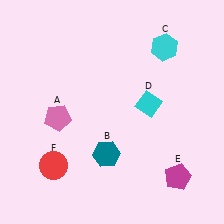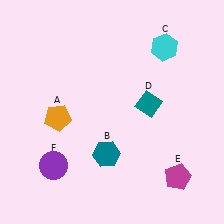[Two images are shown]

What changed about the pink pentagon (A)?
In Image 1, A is pink. In Image 2, it changed to orange.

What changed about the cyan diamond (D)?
In Image 1, D is cyan. In Image 2, it changed to teal.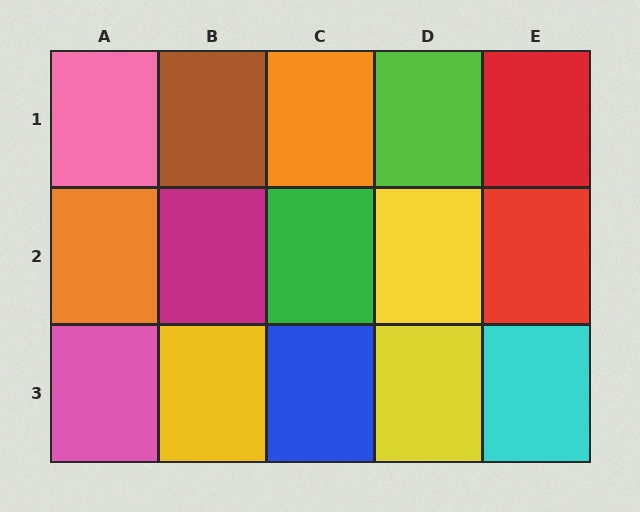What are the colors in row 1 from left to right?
Pink, brown, orange, lime, red.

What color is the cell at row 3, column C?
Blue.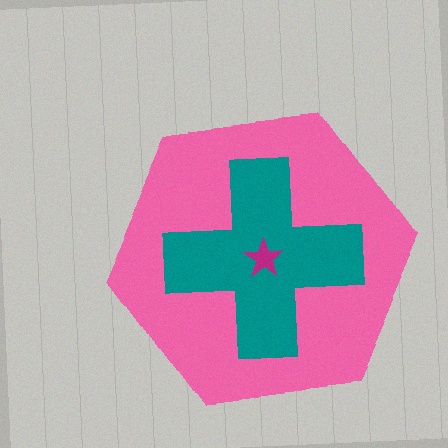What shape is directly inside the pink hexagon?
The teal cross.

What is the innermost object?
The magenta star.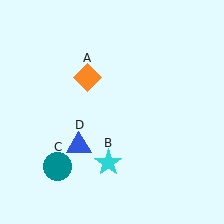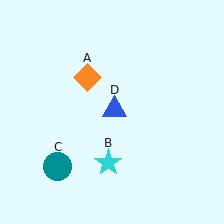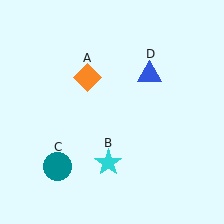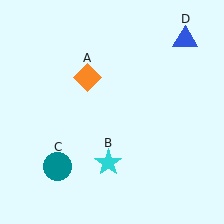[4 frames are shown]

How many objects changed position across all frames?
1 object changed position: blue triangle (object D).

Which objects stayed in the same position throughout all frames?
Orange diamond (object A) and cyan star (object B) and teal circle (object C) remained stationary.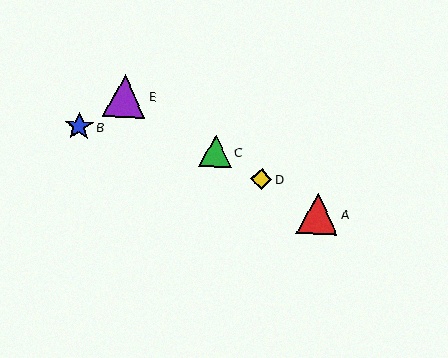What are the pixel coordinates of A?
Object A is at (318, 213).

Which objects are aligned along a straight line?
Objects A, C, D, E are aligned along a straight line.